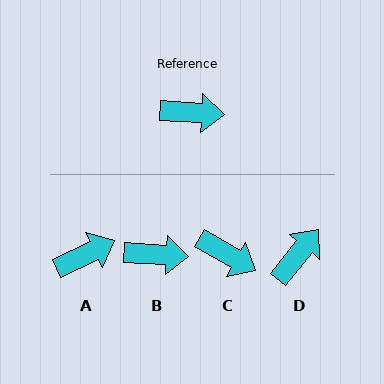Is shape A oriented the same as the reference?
No, it is off by about 29 degrees.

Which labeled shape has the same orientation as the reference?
B.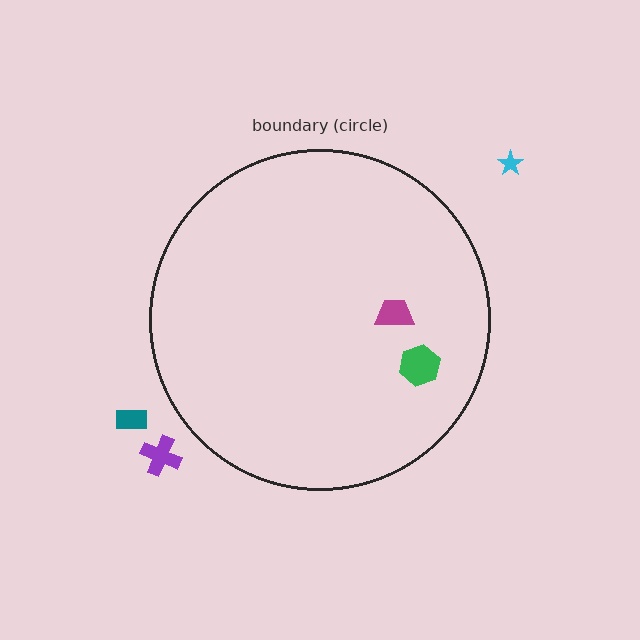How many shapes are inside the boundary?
2 inside, 3 outside.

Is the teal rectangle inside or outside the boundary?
Outside.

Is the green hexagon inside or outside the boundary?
Inside.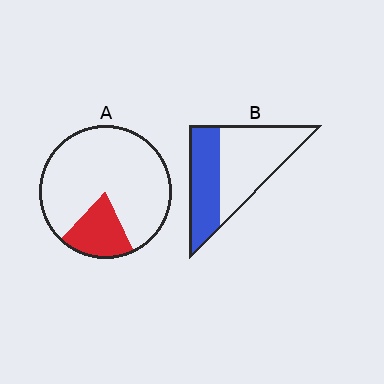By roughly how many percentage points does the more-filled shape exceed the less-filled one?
By roughly 20 percentage points (B over A).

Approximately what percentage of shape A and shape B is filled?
A is approximately 20% and B is approximately 40%.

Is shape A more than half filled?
No.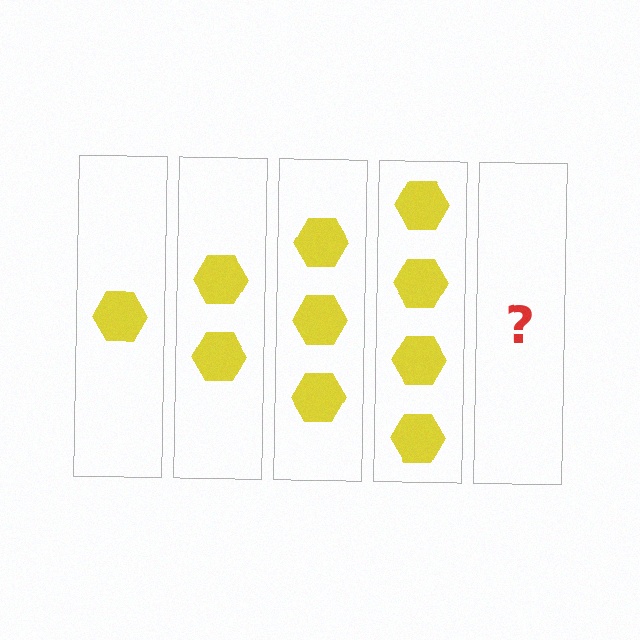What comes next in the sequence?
The next element should be 5 hexagons.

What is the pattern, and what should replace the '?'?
The pattern is that each step adds one more hexagon. The '?' should be 5 hexagons.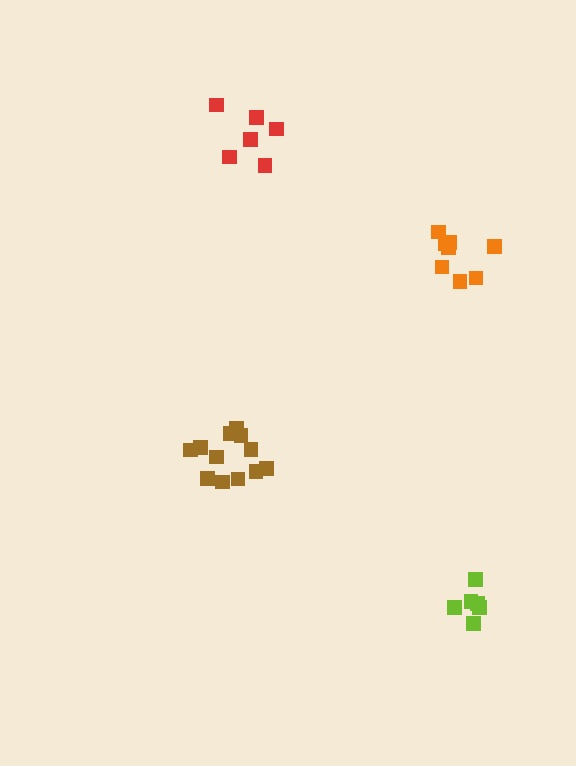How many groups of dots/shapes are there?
There are 4 groups.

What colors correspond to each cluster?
The clusters are colored: brown, orange, lime, red.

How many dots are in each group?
Group 1: 12 dots, Group 2: 8 dots, Group 3: 6 dots, Group 4: 6 dots (32 total).